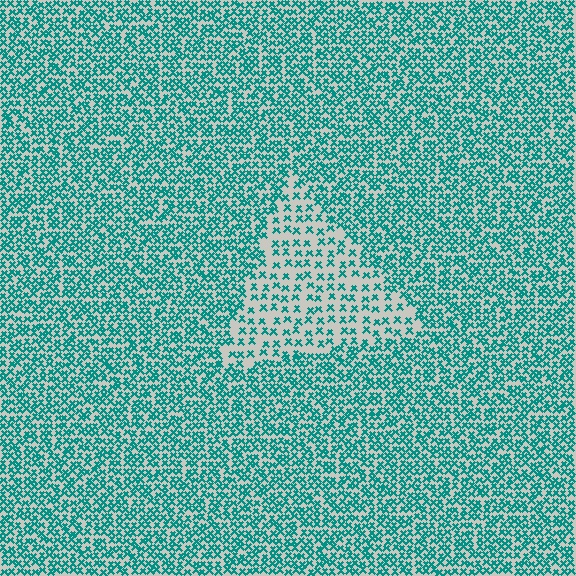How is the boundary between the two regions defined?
The boundary is defined by a change in element density (approximately 2.1x ratio). All elements are the same color, size, and shape.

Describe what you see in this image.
The image contains small teal elements arranged at two different densities. A triangle-shaped region is visible where the elements are less densely packed than the surrounding area.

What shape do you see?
I see a triangle.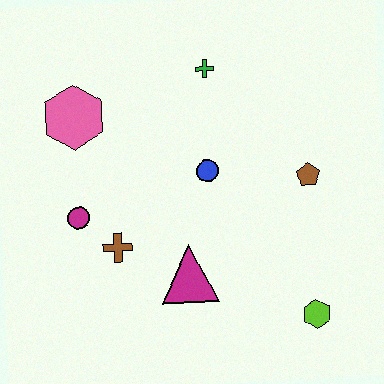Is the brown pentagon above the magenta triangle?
Yes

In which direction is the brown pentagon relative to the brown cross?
The brown pentagon is to the right of the brown cross.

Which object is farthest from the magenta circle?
The lime hexagon is farthest from the magenta circle.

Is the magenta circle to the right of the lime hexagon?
No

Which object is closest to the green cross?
The blue circle is closest to the green cross.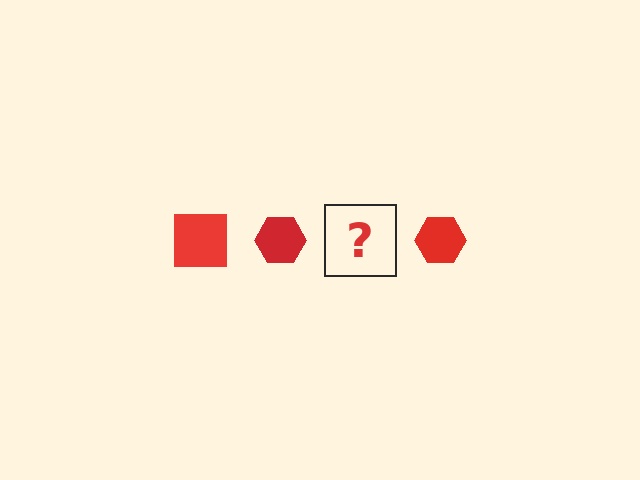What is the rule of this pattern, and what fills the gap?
The rule is that the pattern cycles through square, hexagon shapes in red. The gap should be filled with a red square.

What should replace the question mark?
The question mark should be replaced with a red square.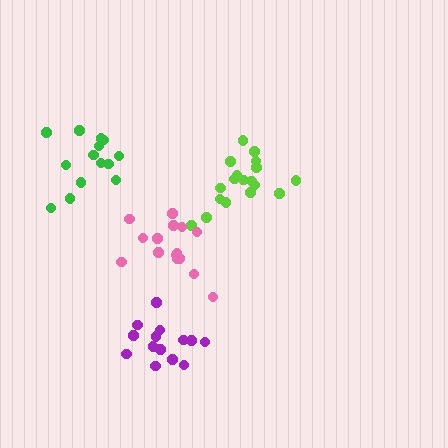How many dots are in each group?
Group 1: 14 dots, Group 2: 14 dots, Group 3: 18 dots, Group 4: 15 dots (61 total).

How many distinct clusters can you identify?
There are 4 distinct clusters.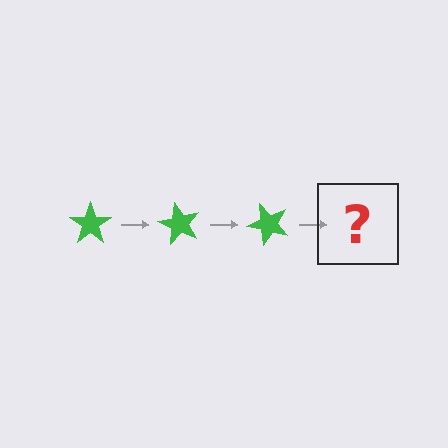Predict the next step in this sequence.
The next step is a green star rotated 180 degrees.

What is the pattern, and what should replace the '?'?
The pattern is that the star rotates 60 degrees each step. The '?' should be a green star rotated 180 degrees.